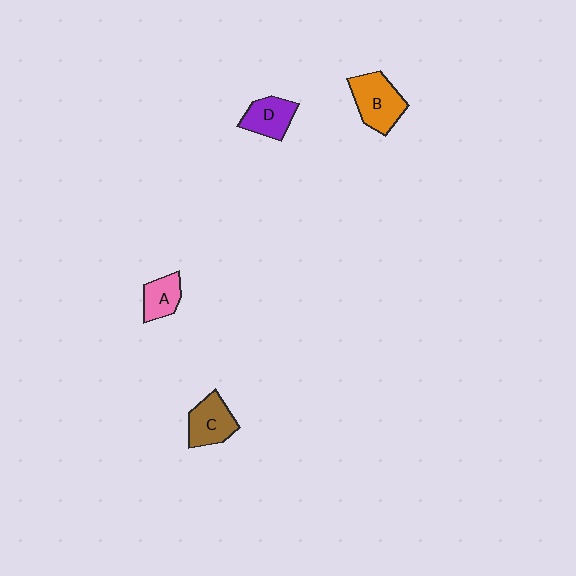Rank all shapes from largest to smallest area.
From largest to smallest: B (orange), C (brown), D (purple), A (pink).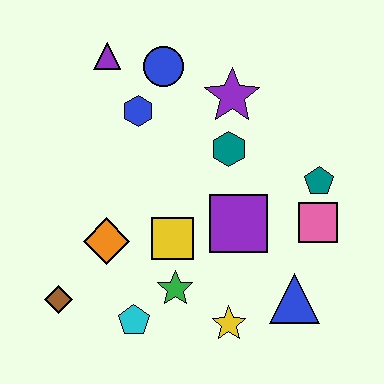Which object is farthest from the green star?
The purple triangle is farthest from the green star.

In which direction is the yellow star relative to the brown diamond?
The yellow star is to the right of the brown diamond.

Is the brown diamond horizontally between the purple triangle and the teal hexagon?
No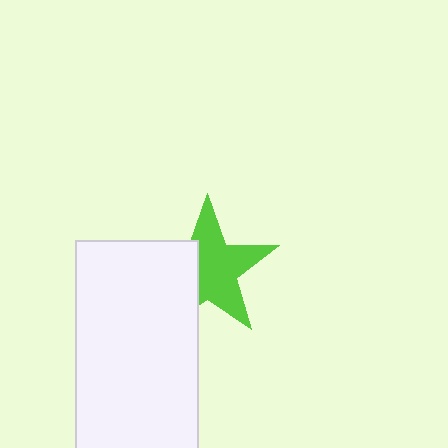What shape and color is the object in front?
The object in front is a white rectangle.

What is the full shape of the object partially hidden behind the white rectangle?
The partially hidden object is a lime star.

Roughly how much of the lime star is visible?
About half of it is visible (roughly 63%).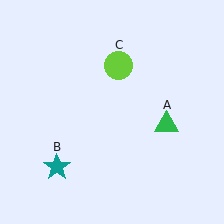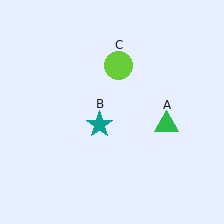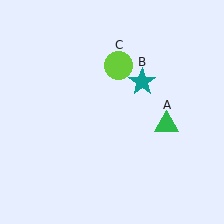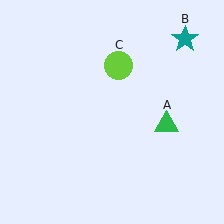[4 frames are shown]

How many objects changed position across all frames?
1 object changed position: teal star (object B).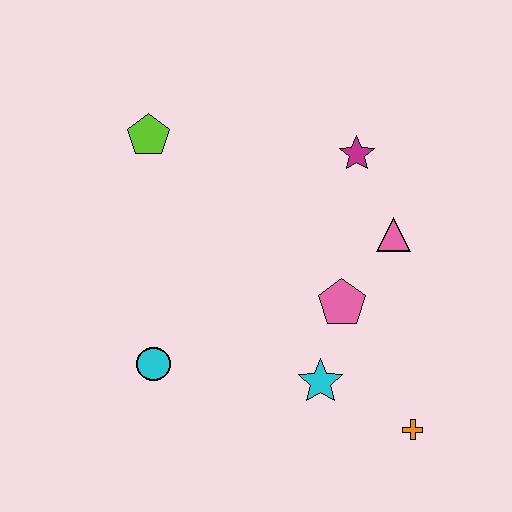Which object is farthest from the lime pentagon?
The orange cross is farthest from the lime pentagon.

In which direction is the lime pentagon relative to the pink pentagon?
The lime pentagon is to the left of the pink pentagon.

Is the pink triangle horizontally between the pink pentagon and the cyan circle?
No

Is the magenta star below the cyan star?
No